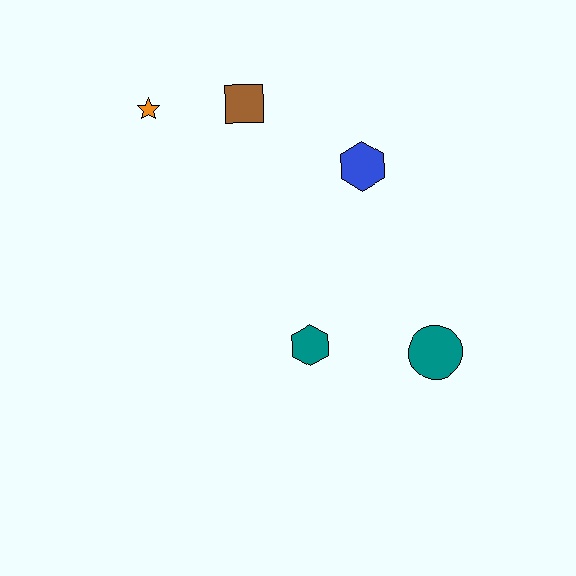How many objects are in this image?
There are 5 objects.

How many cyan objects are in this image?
There are no cyan objects.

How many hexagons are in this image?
There are 2 hexagons.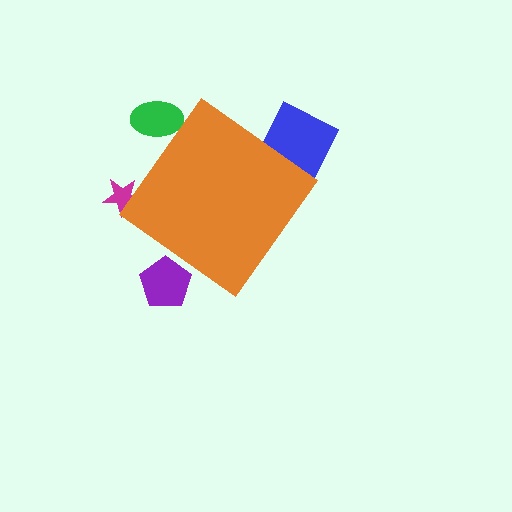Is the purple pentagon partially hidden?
Yes, the purple pentagon is partially hidden behind the orange diamond.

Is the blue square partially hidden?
Yes, the blue square is partially hidden behind the orange diamond.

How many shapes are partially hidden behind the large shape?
4 shapes are partially hidden.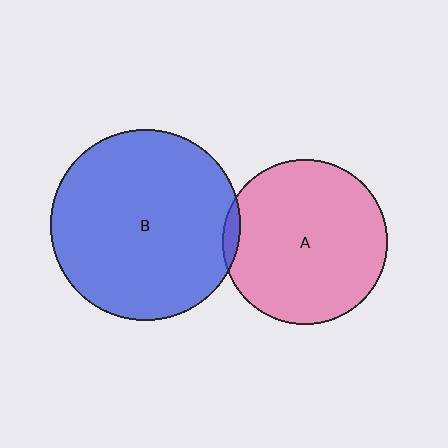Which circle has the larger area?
Circle B (blue).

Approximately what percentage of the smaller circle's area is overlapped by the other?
Approximately 5%.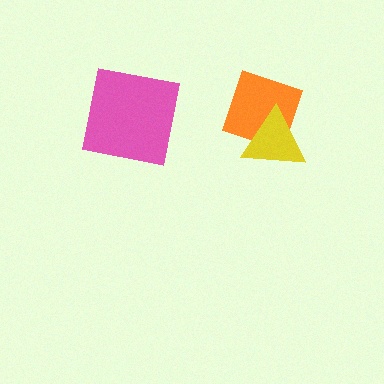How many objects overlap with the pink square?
0 objects overlap with the pink square.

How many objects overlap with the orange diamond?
1 object overlaps with the orange diamond.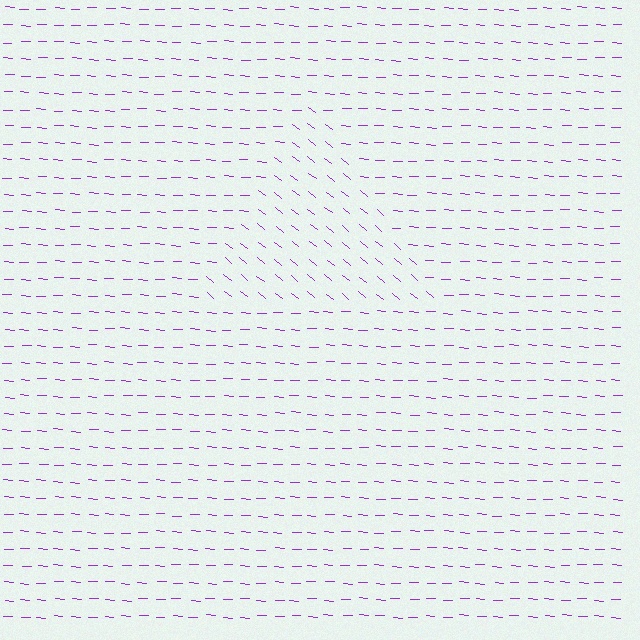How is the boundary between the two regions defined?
The boundary is defined purely by a change in line orientation (approximately 35 degrees difference). All lines are the same color and thickness.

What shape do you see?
I see a triangle.